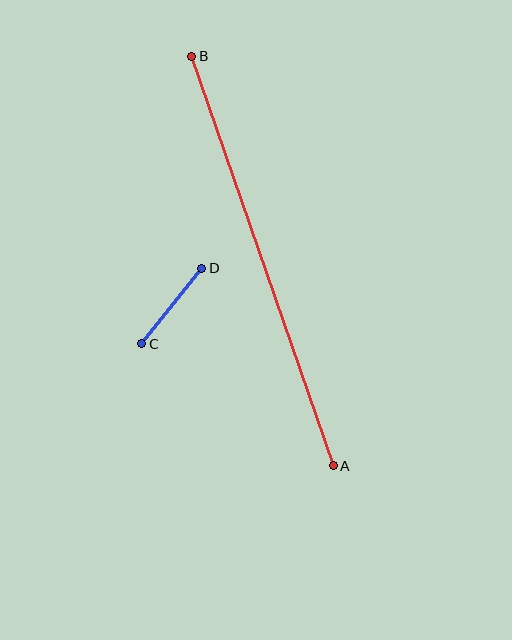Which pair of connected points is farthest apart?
Points A and B are farthest apart.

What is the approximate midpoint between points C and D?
The midpoint is at approximately (172, 306) pixels.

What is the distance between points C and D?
The distance is approximately 97 pixels.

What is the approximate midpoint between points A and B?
The midpoint is at approximately (263, 261) pixels.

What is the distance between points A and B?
The distance is approximately 433 pixels.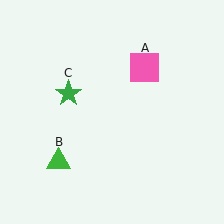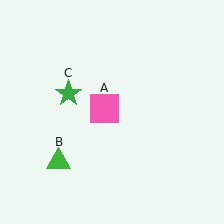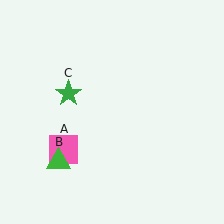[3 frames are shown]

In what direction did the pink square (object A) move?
The pink square (object A) moved down and to the left.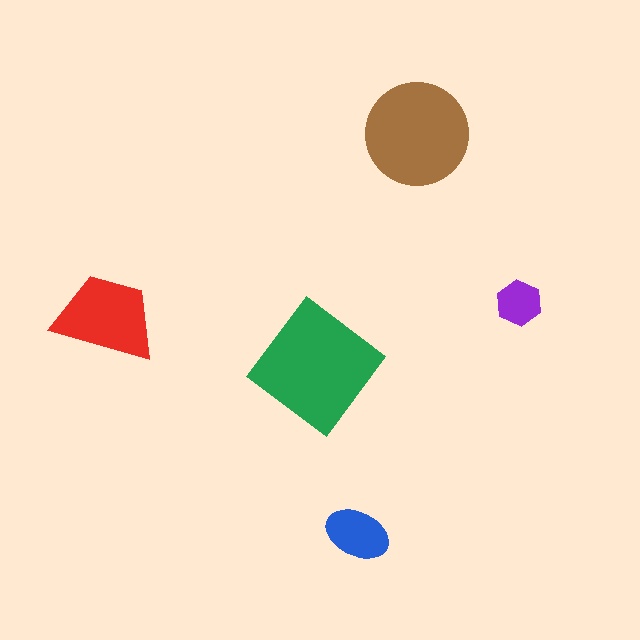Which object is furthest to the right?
The purple hexagon is rightmost.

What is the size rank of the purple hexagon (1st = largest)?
5th.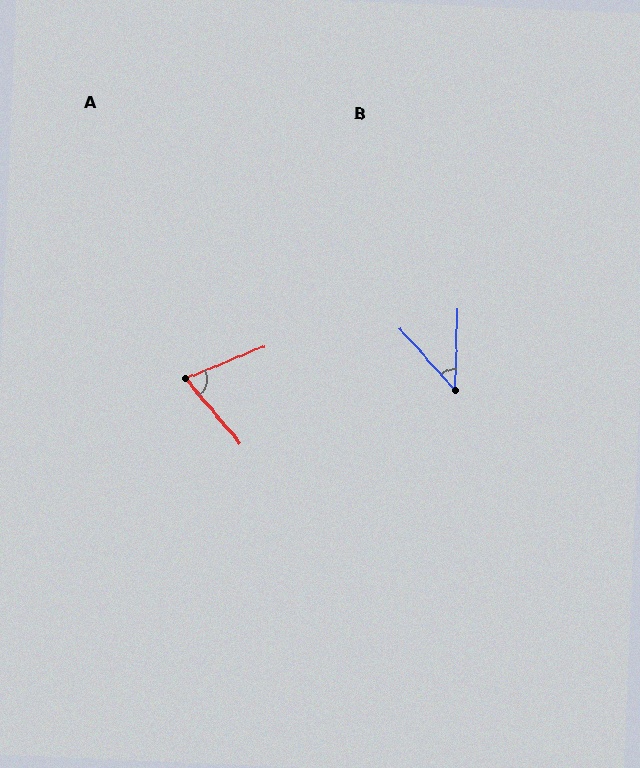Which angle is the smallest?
B, at approximately 44 degrees.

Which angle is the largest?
A, at approximately 72 degrees.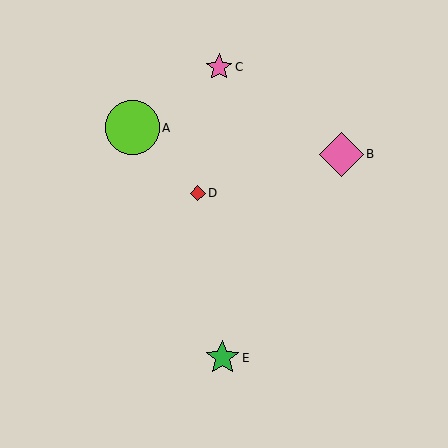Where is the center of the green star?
The center of the green star is at (222, 358).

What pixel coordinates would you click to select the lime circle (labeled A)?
Click at (132, 128) to select the lime circle A.